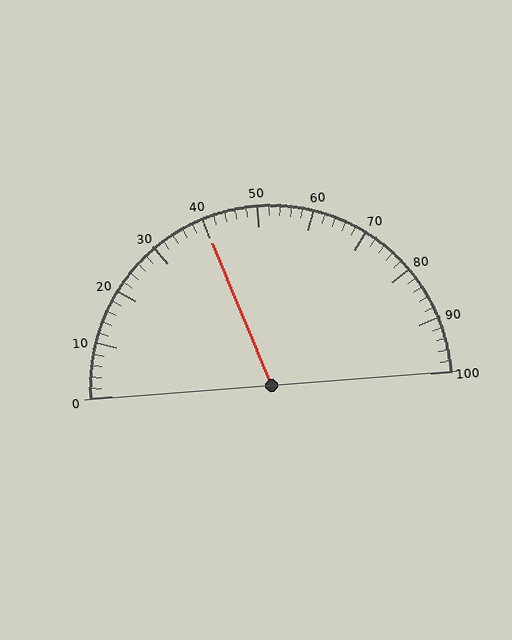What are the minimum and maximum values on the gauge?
The gauge ranges from 0 to 100.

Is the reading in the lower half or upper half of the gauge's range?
The reading is in the lower half of the range (0 to 100).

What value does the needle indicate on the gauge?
The needle indicates approximately 40.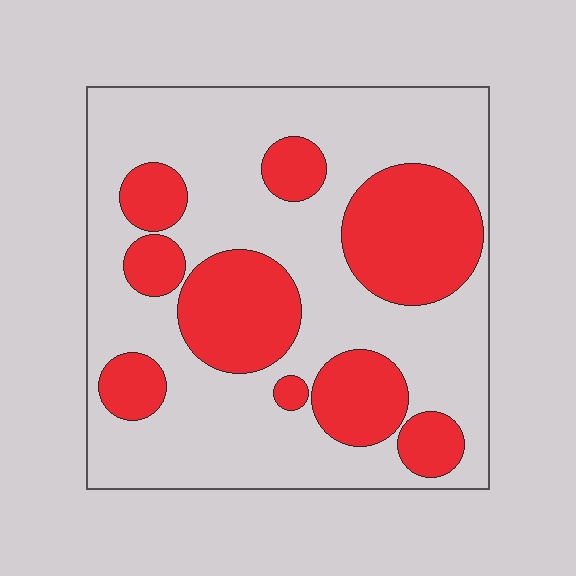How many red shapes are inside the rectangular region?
9.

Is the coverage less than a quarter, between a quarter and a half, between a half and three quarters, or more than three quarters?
Between a quarter and a half.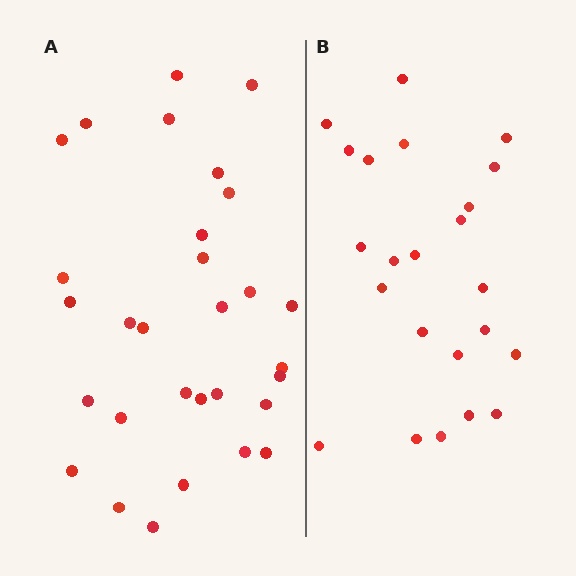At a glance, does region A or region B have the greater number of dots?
Region A (the left region) has more dots.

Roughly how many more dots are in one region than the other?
Region A has roughly 8 or so more dots than region B.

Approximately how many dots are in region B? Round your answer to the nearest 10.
About 20 dots. (The exact count is 23, which rounds to 20.)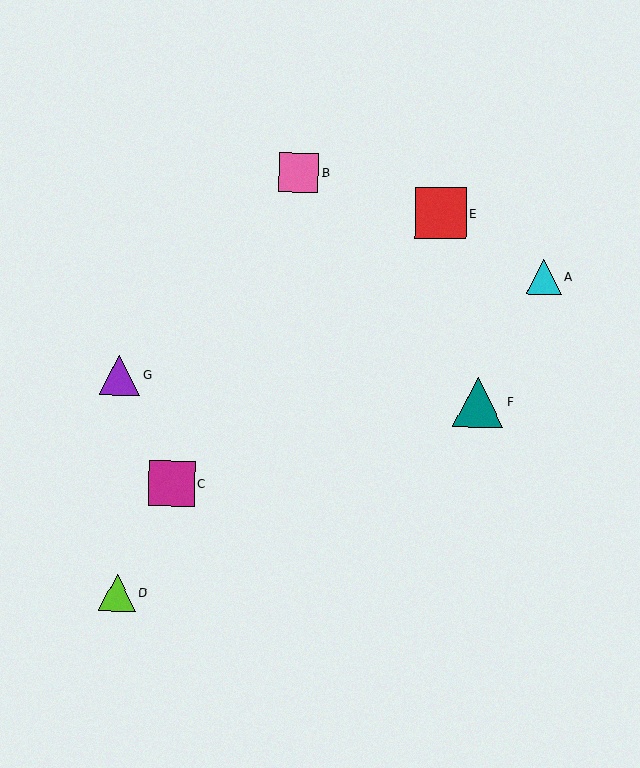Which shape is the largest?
The red square (labeled E) is the largest.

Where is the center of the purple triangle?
The center of the purple triangle is at (120, 375).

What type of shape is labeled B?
Shape B is a pink square.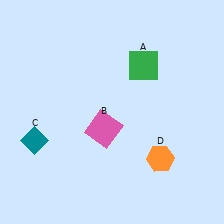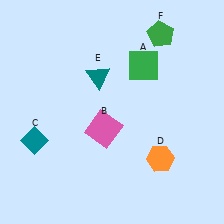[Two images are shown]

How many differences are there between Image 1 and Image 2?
There are 2 differences between the two images.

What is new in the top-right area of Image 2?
A green pentagon (F) was added in the top-right area of Image 2.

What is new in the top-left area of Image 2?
A teal triangle (E) was added in the top-left area of Image 2.